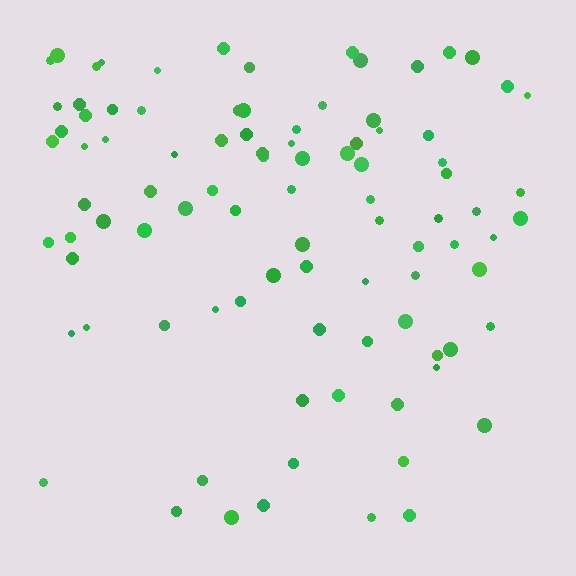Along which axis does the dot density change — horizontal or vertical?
Vertical.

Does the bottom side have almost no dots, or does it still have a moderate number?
Still a moderate number, just noticeably fewer than the top.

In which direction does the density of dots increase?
From bottom to top, with the top side densest.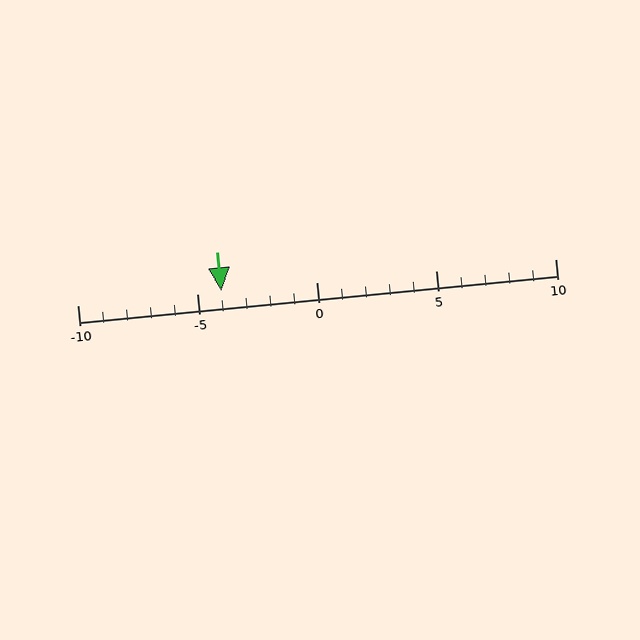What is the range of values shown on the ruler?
The ruler shows values from -10 to 10.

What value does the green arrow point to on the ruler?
The green arrow points to approximately -4.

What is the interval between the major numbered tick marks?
The major tick marks are spaced 5 units apart.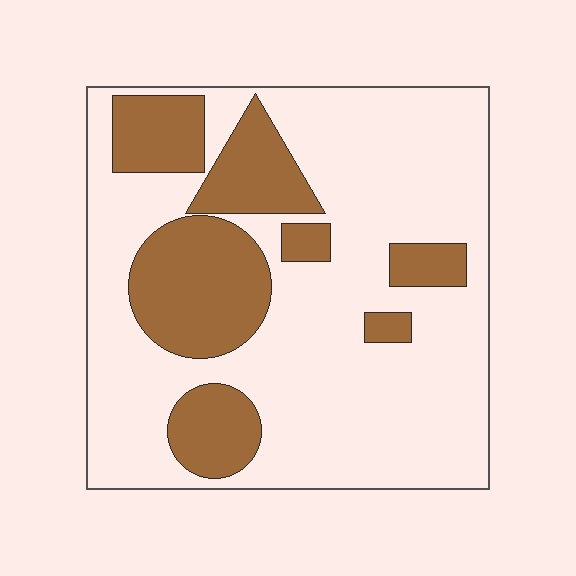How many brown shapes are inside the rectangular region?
7.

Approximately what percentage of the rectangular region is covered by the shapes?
Approximately 30%.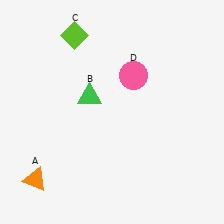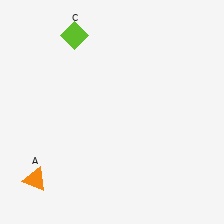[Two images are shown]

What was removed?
The pink circle (D), the green triangle (B) were removed in Image 2.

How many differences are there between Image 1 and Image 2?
There are 2 differences between the two images.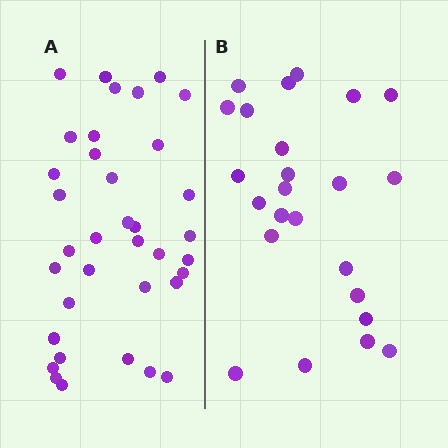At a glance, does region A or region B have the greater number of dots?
Region A (the left region) has more dots.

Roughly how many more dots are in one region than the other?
Region A has roughly 12 or so more dots than region B.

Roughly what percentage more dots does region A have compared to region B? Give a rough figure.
About 50% more.